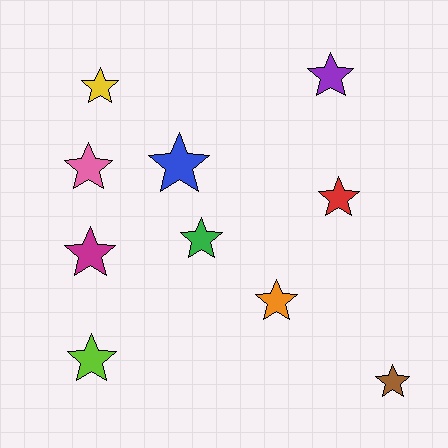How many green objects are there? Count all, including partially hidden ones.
There is 1 green object.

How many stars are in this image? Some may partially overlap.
There are 10 stars.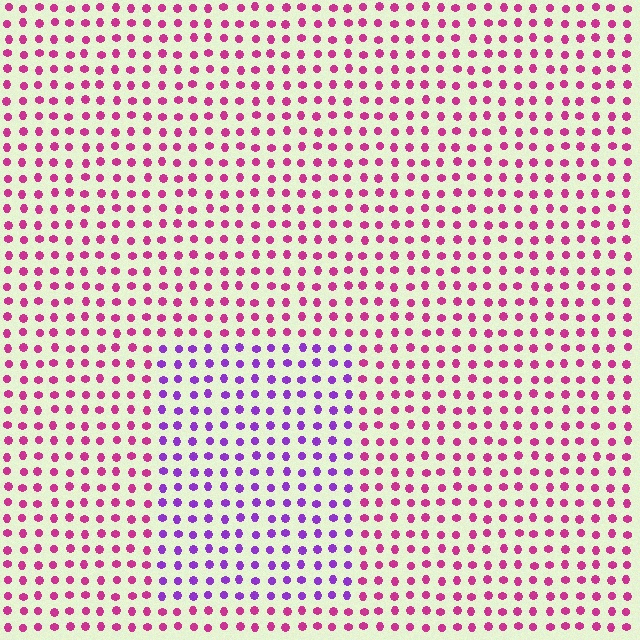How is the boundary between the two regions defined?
The boundary is defined purely by a slight shift in hue (about 45 degrees). Spacing, size, and orientation are identical on both sides.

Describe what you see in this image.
The image is filled with small magenta elements in a uniform arrangement. A rectangle-shaped region is visible where the elements are tinted to a slightly different hue, forming a subtle color boundary.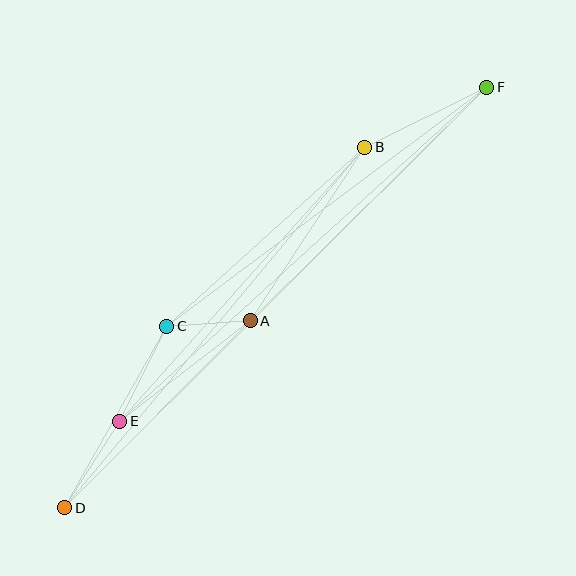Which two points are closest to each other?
Points A and C are closest to each other.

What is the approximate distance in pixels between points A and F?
The distance between A and F is approximately 332 pixels.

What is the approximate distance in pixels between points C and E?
The distance between C and E is approximately 106 pixels.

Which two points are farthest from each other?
Points D and F are farthest from each other.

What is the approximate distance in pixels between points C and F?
The distance between C and F is approximately 400 pixels.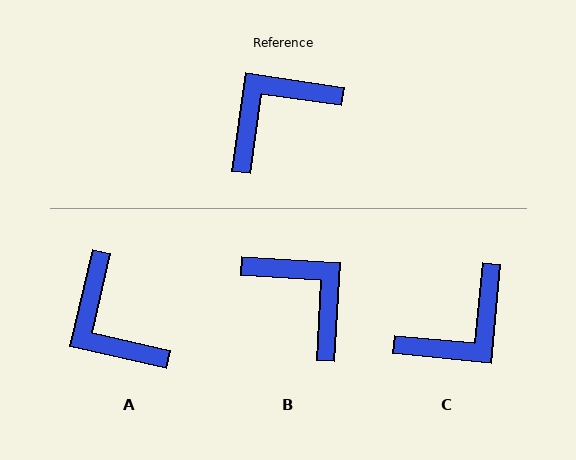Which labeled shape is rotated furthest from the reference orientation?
C, about 177 degrees away.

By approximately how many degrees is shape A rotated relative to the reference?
Approximately 85 degrees counter-clockwise.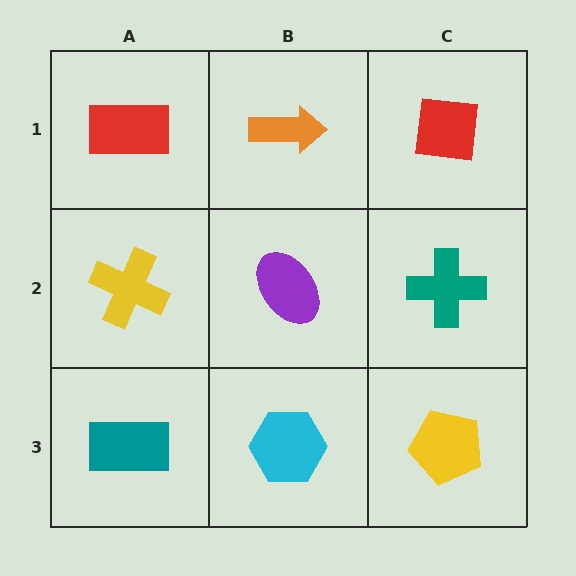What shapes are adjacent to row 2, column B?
An orange arrow (row 1, column B), a cyan hexagon (row 3, column B), a yellow cross (row 2, column A), a teal cross (row 2, column C).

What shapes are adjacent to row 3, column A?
A yellow cross (row 2, column A), a cyan hexagon (row 3, column B).